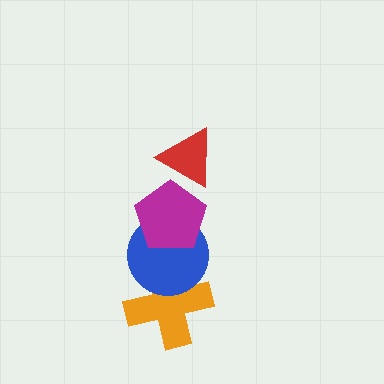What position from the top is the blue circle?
The blue circle is 3rd from the top.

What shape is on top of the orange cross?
The blue circle is on top of the orange cross.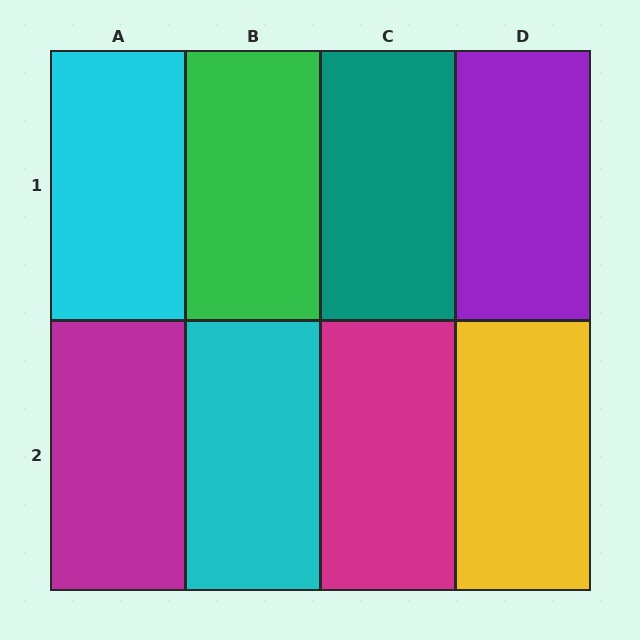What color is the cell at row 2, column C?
Magenta.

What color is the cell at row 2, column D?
Yellow.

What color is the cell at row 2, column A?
Magenta.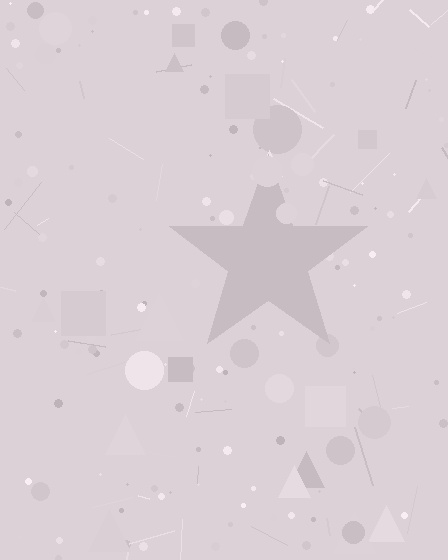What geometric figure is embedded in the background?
A star is embedded in the background.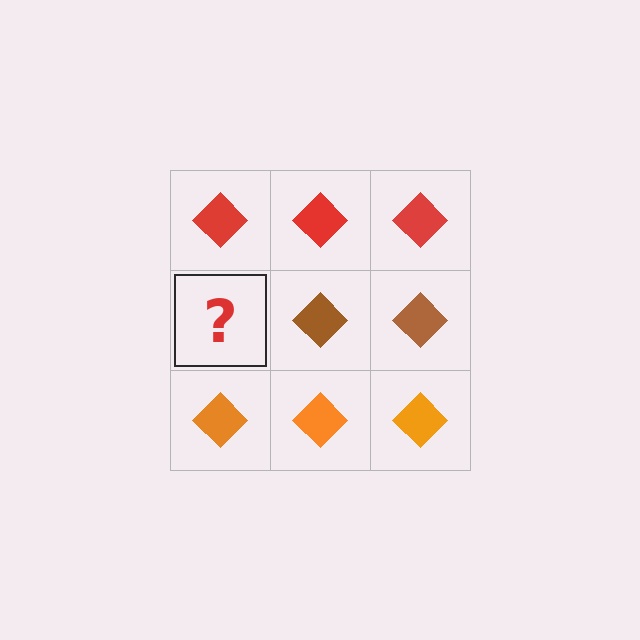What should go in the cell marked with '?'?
The missing cell should contain a brown diamond.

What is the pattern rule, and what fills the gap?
The rule is that each row has a consistent color. The gap should be filled with a brown diamond.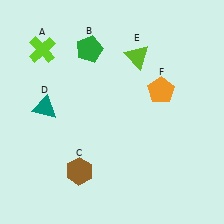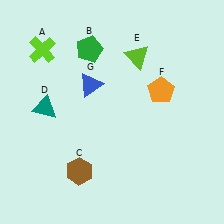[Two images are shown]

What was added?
A blue triangle (G) was added in Image 2.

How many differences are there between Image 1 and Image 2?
There is 1 difference between the two images.